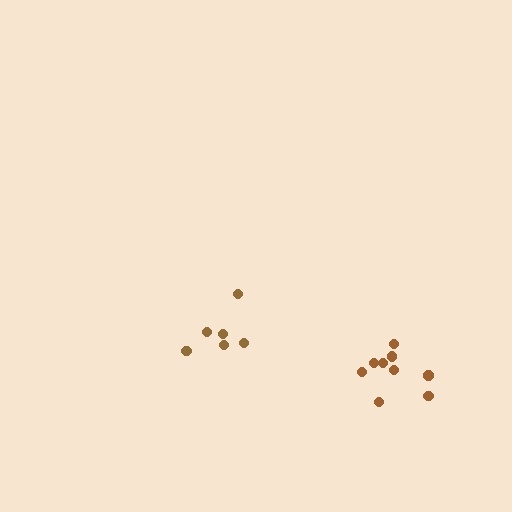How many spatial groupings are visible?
There are 2 spatial groupings.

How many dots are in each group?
Group 1: 9 dots, Group 2: 6 dots (15 total).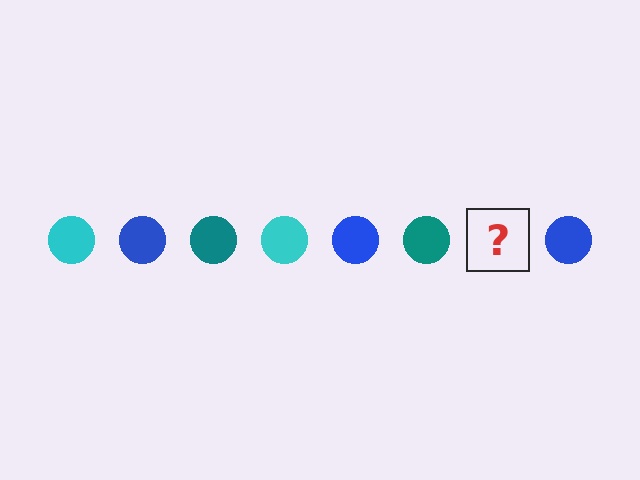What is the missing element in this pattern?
The missing element is a cyan circle.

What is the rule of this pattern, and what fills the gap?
The rule is that the pattern cycles through cyan, blue, teal circles. The gap should be filled with a cyan circle.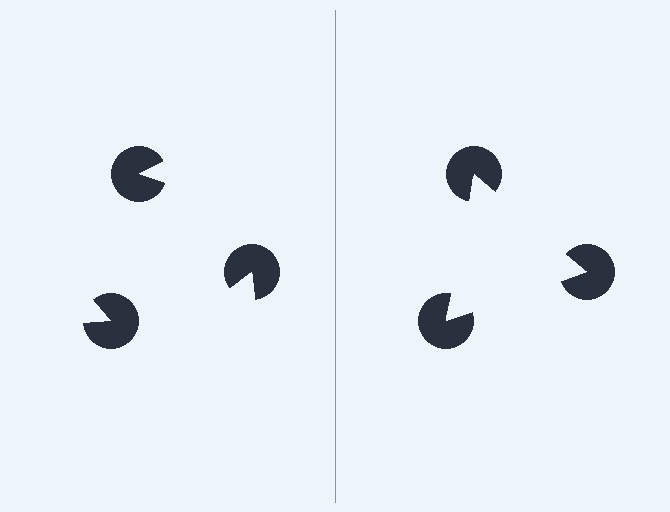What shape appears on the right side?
An illusory triangle.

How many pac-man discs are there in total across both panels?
6 — 3 on each side.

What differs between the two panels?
The pac-man discs are positioned identically on both sides; only the wedge orientations differ. On the right they align to a triangle; on the left they are misaligned.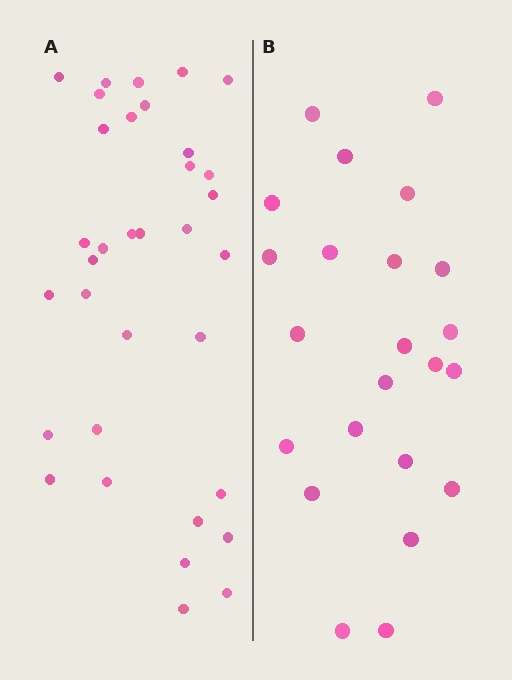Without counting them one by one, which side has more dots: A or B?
Region A (the left region) has more dots.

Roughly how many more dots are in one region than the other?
Region A has roughly 12 or so more dots than region B.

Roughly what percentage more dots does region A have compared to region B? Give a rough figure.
About 50% more.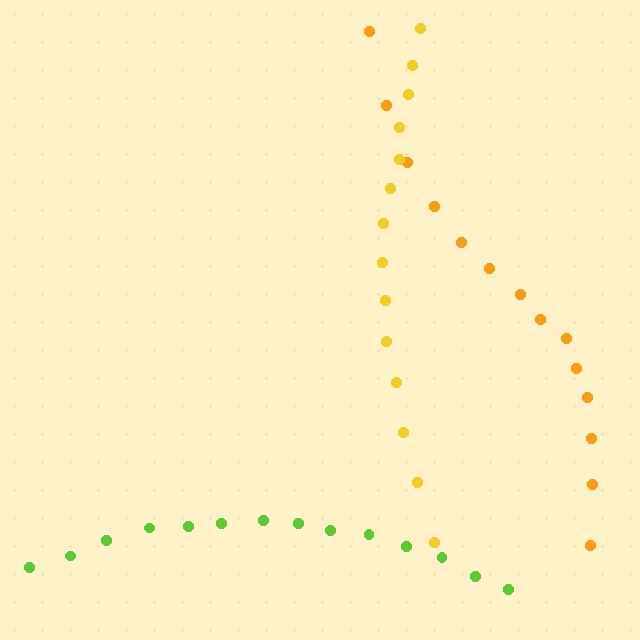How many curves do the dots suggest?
There are 3 distinct paths.